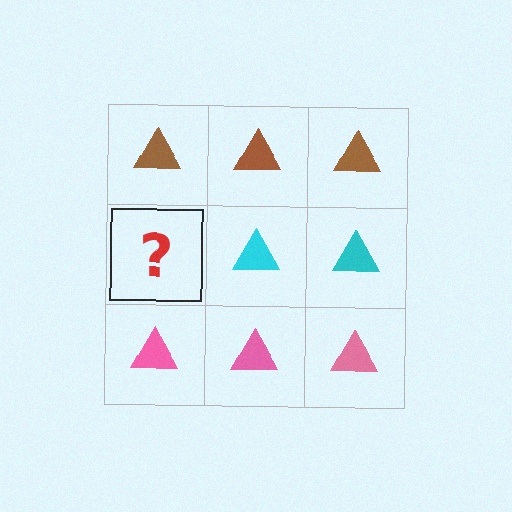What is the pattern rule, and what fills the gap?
The rule is that each row has a consistent color. The gap should be filled with a cyan triangle.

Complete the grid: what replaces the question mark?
The question mark should be replaced with a cyan triangle.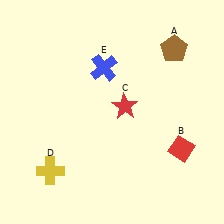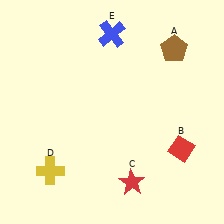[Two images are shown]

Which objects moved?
The objects that moved are: the red star (C), the blue cross (E).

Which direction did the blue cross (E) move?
The blue cross (E) moved up.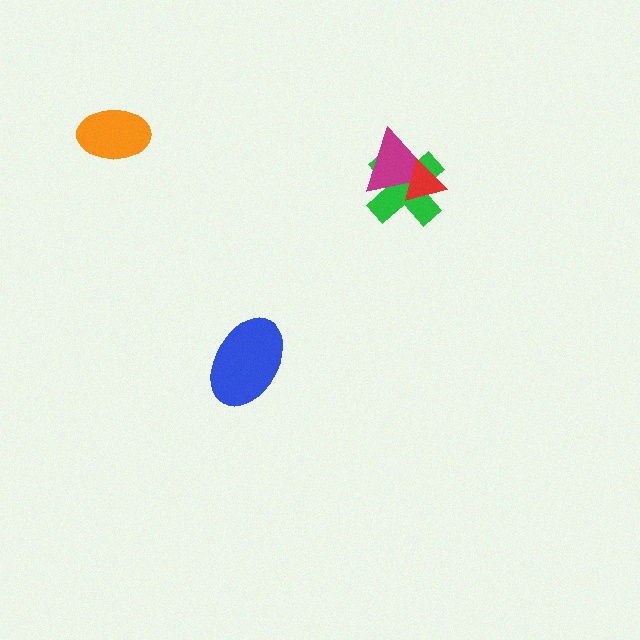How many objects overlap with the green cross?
2 objects overlap with the green cross.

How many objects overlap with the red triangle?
2 objects overlap with the red triangle.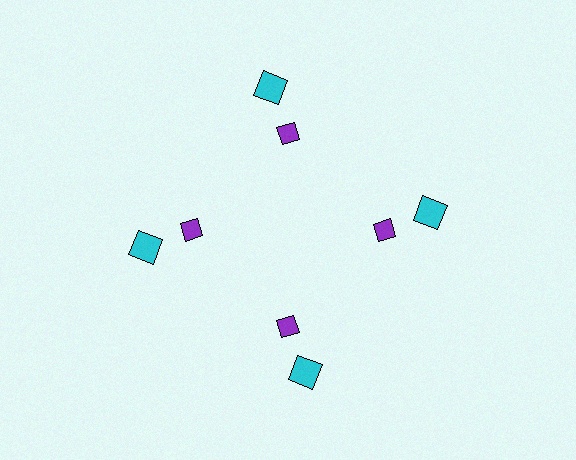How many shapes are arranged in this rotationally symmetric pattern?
There are 8 shapes, arranged in 4 groups of 2.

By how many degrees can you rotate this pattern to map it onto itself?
The pattern maps onto itself every 90 degrees of rotation.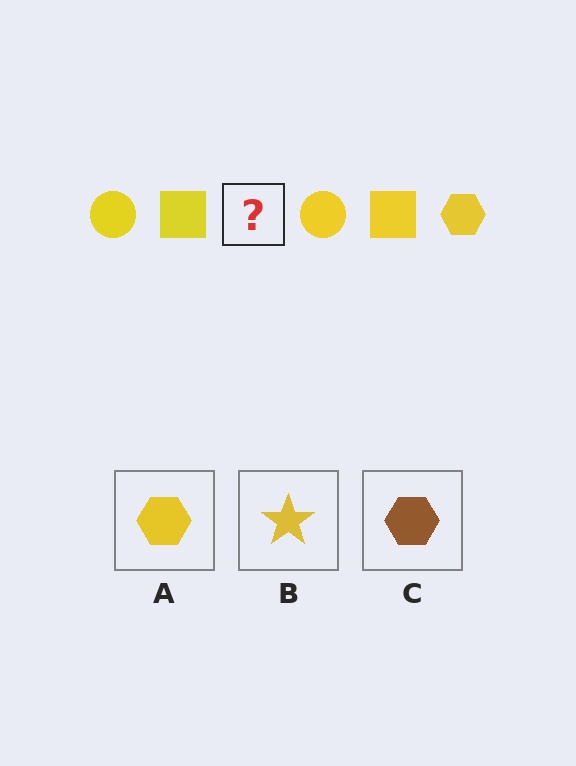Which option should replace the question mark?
Option A.